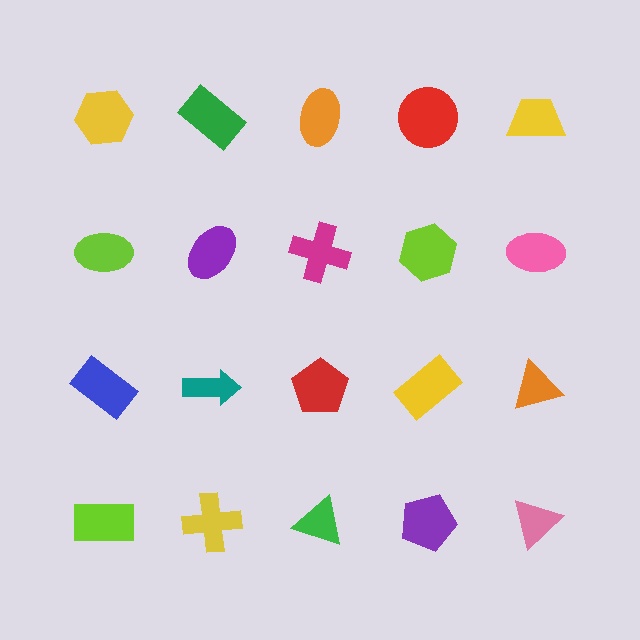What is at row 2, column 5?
A pink ellipse.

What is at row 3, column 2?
A teal arrow.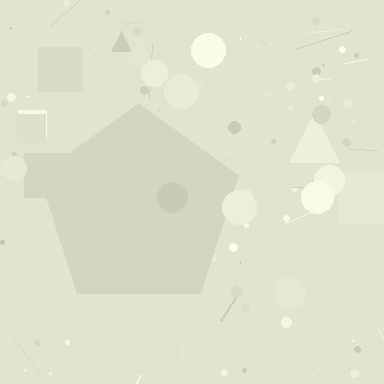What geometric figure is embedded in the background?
A pentagon is embedded in the background.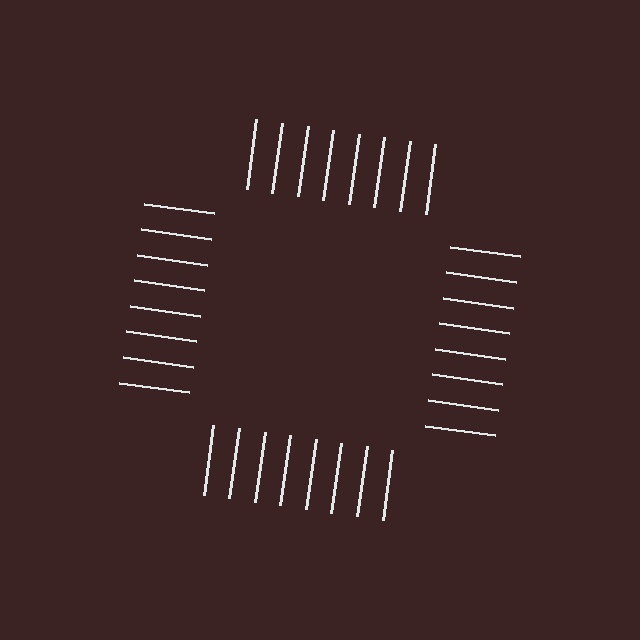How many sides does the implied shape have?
4 sides — the line-ends trace a square.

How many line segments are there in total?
32 — 8 along each of the 4 edges.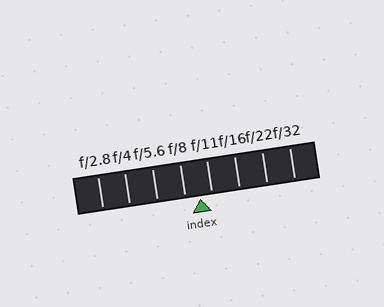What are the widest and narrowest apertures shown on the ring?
The widest aperture shown is f/2.8 and the narrowest is f/32.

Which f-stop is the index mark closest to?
The index mark is closest to f/11.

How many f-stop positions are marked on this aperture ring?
There are 8 f-stop positions marked.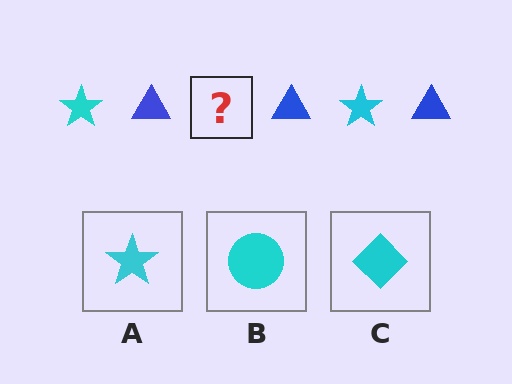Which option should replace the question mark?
Option A.